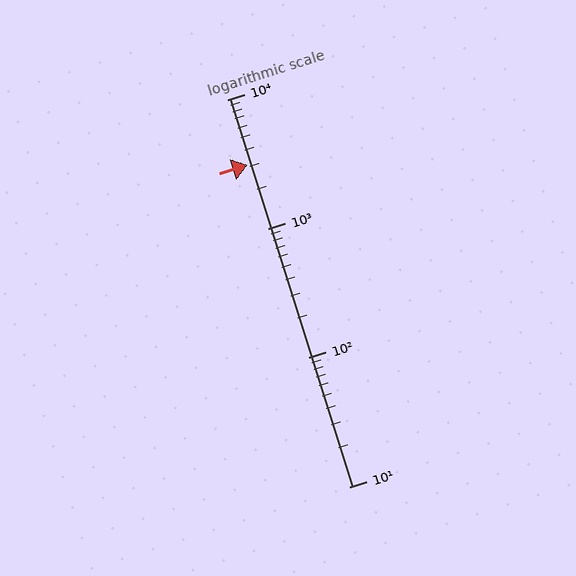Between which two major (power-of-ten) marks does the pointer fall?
The pointer is between 1000 and 10000.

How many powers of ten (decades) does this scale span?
The scale spans 3 decades, from 10 to 10000.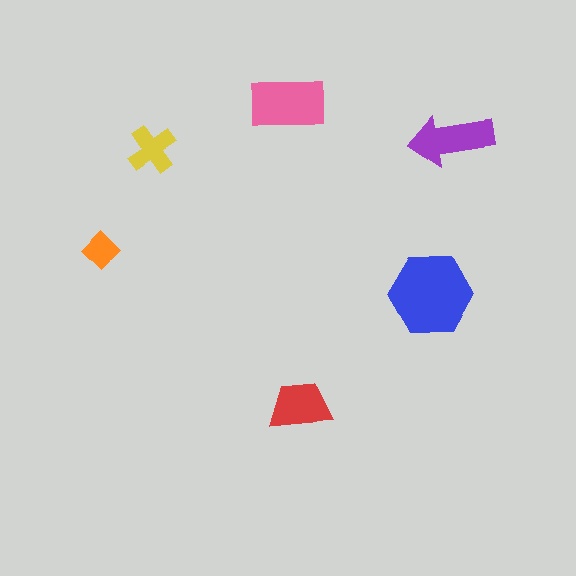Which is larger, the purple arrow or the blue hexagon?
The blue hexagon.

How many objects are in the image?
There are 6 objects in the image.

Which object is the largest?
The blue hexagon.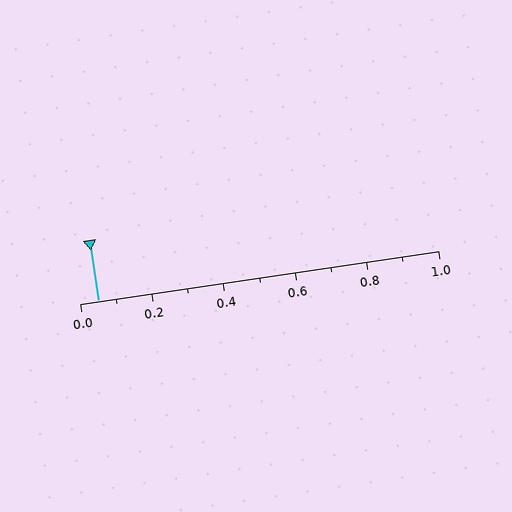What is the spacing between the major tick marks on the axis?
The major ticks are spaced 0.2 apart.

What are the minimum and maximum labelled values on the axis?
The axis runs from 0.0 to 1.0.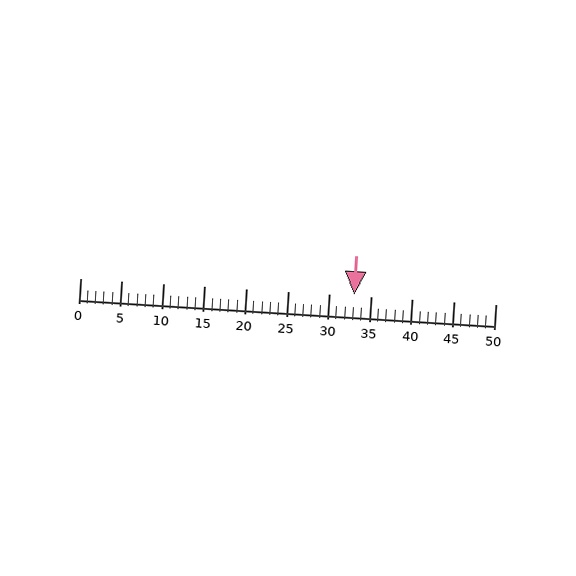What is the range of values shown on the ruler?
The ruler shows values from 0 to 50.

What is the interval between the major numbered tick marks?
The major tick marks are spaced 5 units apart.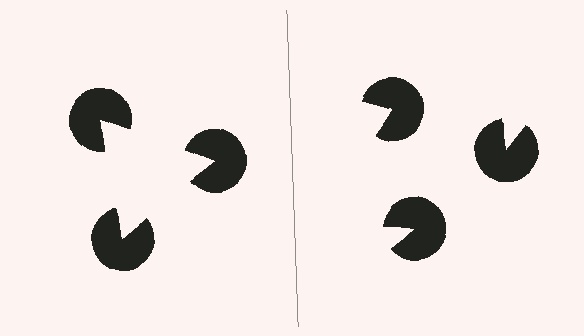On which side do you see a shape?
An illusory triangle appears on the left side. On the right side the wedge cuts are rotated, so no coherent shape forms.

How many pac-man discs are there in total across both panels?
6 — 3 on each side.